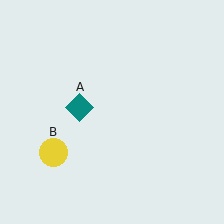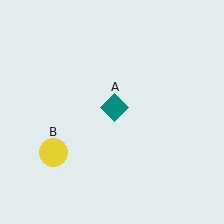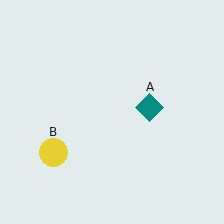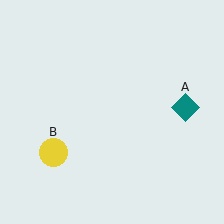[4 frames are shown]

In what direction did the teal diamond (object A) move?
The teal diamond (object A) moved right.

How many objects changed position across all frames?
1 object changed position: teal diamond (object A).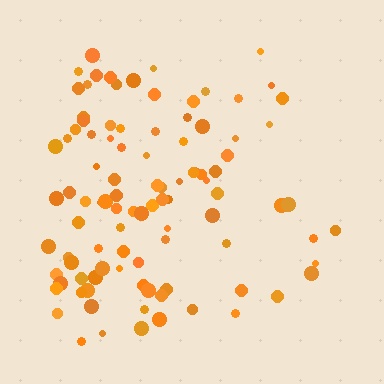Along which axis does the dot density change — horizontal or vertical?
Horizontal.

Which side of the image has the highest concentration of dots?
The left.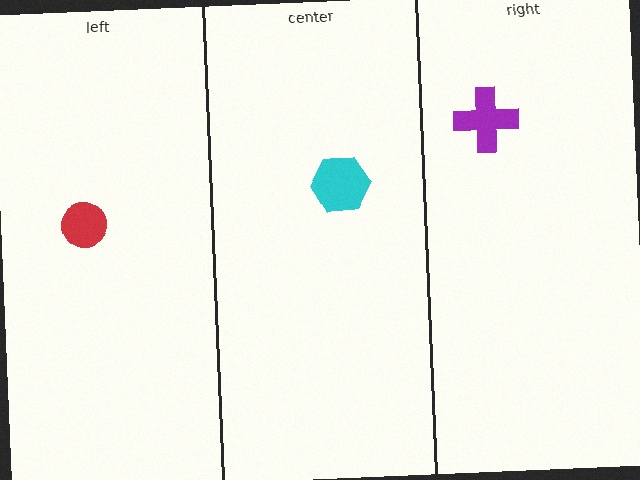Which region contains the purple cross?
The right region.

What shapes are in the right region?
The purple cross.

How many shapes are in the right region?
1.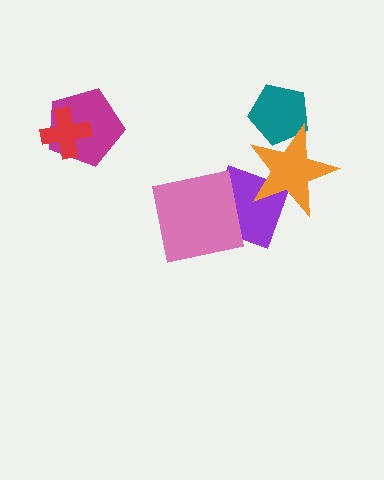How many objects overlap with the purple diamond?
2 objects overlap with the purple diamond.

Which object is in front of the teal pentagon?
The orange star is in front of the teal pentagon.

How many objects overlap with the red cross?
1 object overlaps with the red cross.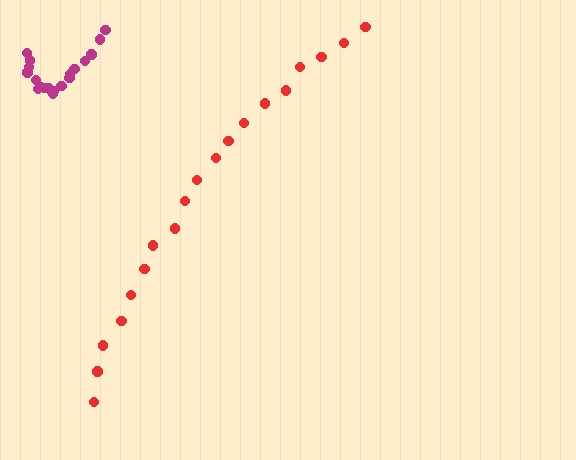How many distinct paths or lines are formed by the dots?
There are 2 distinct paths.